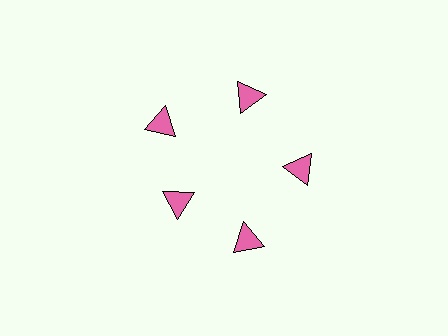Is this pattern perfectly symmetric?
No. The 5 pink triangles are arranged in a ring, but one element near the 8 o'clock position is pulled inward toward the center, breaking the 5-fold rotational symmetry.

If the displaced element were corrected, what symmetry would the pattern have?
It would have 5-fold rotational symmetry — the pattern would map onto itself every 72 degrees.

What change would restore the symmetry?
The symmetry would be restored by moving it outward, back onto the ring so that all 5 triangles sit at equal angles and equal distance from the center.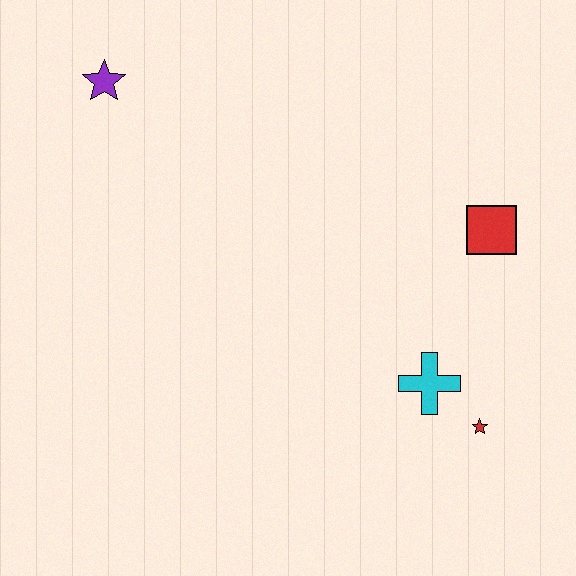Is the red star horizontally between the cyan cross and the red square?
Yes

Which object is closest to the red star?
The cyan cross is closest to the red star.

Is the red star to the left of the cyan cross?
No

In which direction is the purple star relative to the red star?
The purple star is to the left of the red star.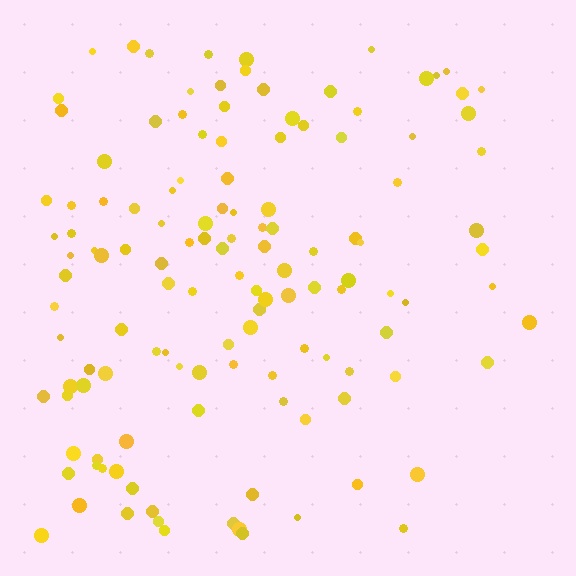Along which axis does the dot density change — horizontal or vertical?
Horizontal.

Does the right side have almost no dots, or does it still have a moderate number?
Still a moderate number, just noticeably fewer than the left.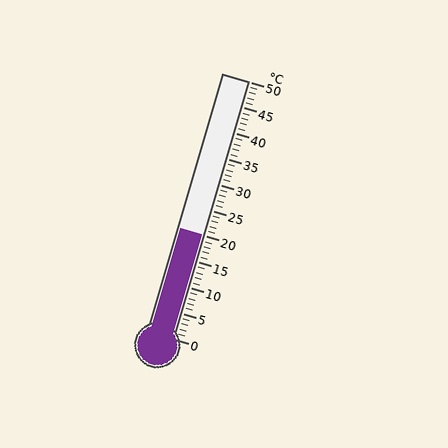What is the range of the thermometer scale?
The thermometer scale ranges from 0°C to 50°C.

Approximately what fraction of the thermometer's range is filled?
The thermometer is filled to approximately 40% of its range.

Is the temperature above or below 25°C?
The temperature is below 25°C.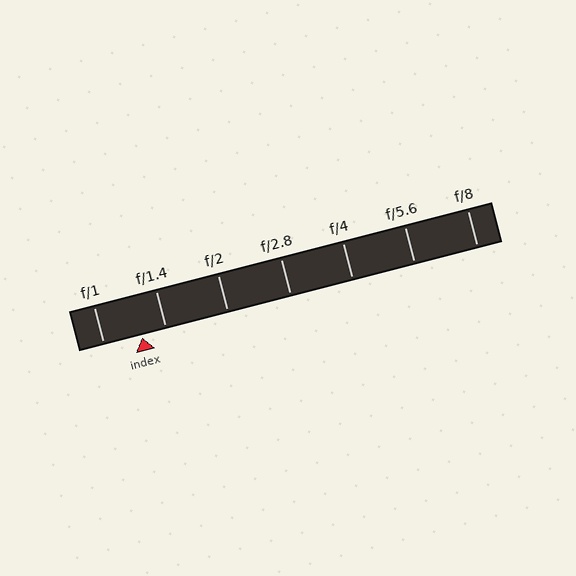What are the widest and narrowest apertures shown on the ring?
The widest aperture shown is f/1 and the narrowest is f/8.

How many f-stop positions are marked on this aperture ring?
There are 7 f-stop positions marked.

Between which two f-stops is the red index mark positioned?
The index mark is between f/1 and f/1.4.